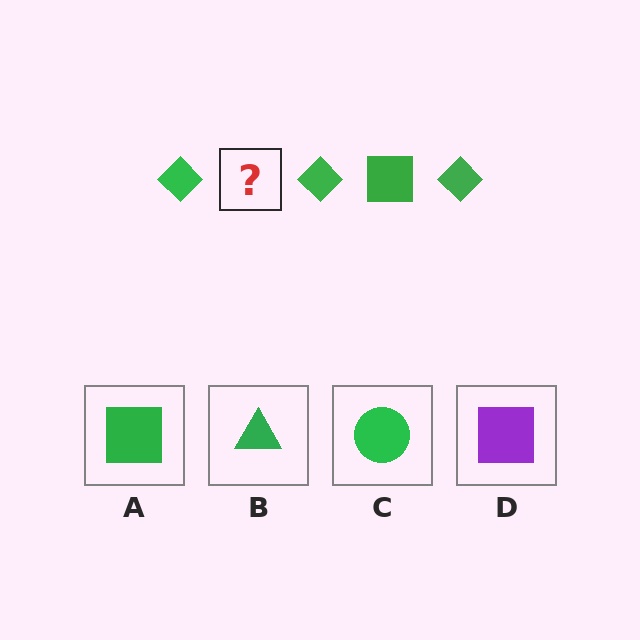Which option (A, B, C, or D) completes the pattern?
A.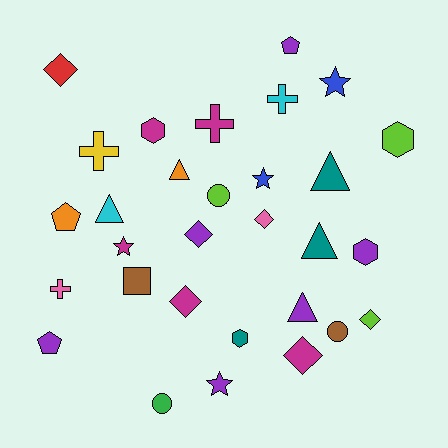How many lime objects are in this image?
There are 3 lime objects.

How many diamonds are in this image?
There are 6 diamonds.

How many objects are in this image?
There are 30 objects.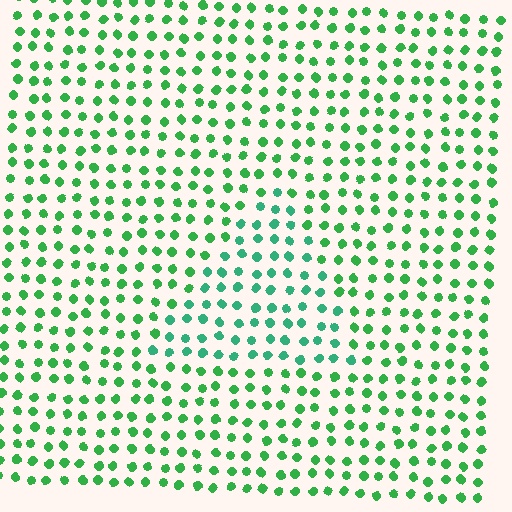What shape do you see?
I see a triangle.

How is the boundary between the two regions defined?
The boundary is defined purely by a slight shift in hue (about 25 degrees). Spacing, size, and orientation are identical on both sides.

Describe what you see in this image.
The image is filled with small green elements in a uniform arrangement. A triangle-shaped region is visible where the elements are tinted to a slightly different hue, forming a subtle color boundary.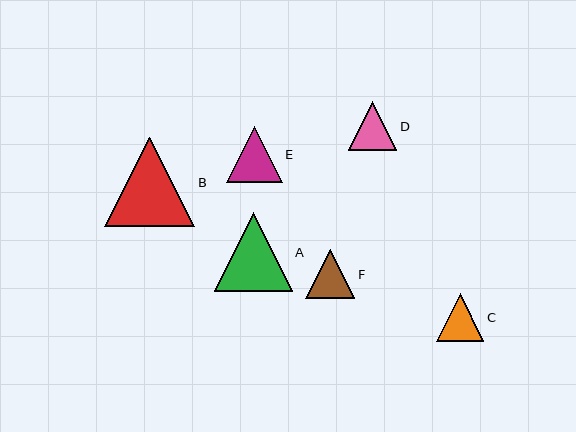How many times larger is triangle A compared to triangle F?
Triangle A is approximately 1.6 times the size of triangle F.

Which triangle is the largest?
Triangle B is the largest with a size of approximately 90 pixels.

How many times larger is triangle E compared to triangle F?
Triangle E is approximately 1.1 times the size of triangle F.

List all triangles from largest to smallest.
From largest to smallest: B, A, E, F, D, C.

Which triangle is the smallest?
Triangle C is the smallest with a size of approximately 48 pixels.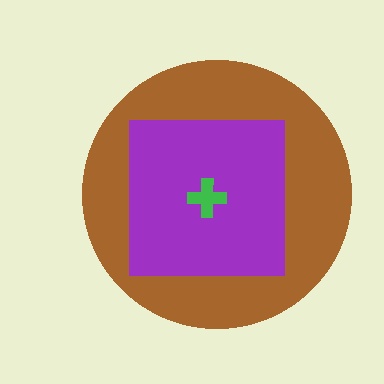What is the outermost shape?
The brown circle.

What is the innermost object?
The green cross.